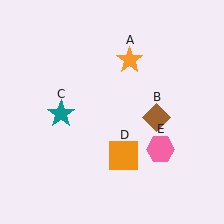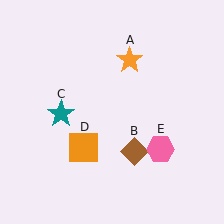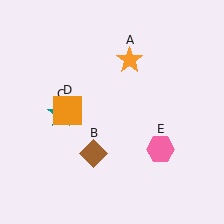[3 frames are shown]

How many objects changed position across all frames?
2 objects changed position: brown diamond (object B), orange square (object D).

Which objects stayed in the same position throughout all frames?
Orange star (object A) and teal star (object C) and pink hexagon (object E) remained stationary.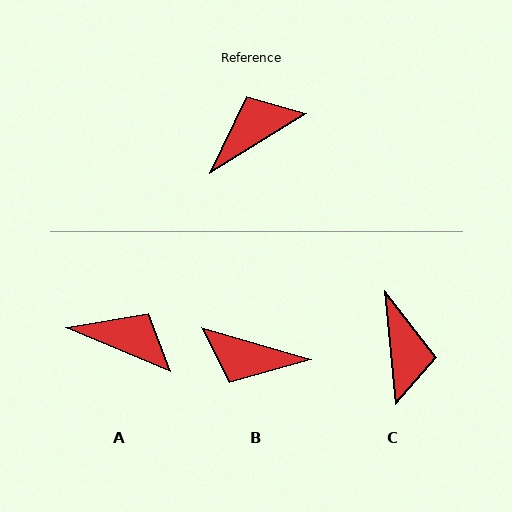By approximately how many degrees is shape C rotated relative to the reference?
Approximately 116 degrees clockwise.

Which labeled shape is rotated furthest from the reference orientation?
B, about 132 degrees away.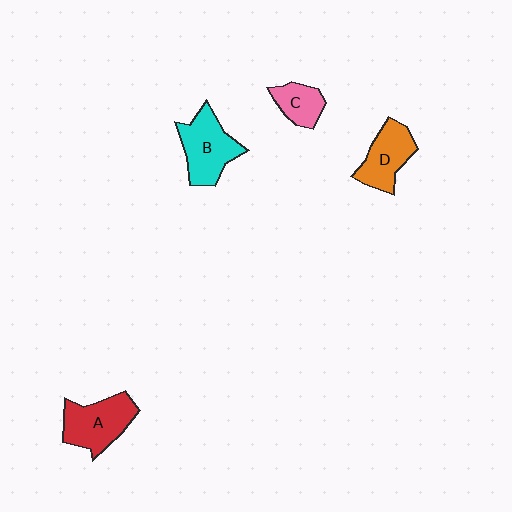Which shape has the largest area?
Shape B (cyan).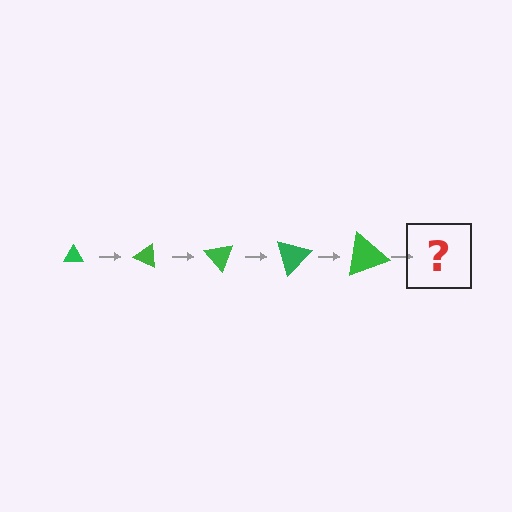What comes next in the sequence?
The next element should be a triangle, larger than the previous one and rotated 125 degrees from the start.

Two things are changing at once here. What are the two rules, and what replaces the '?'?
The two rules are that the triangle grows larger each step and it rotates 25 degrees each step. The '?' should be a triangle, larger than the previous one and rotated 125 degrees from the start.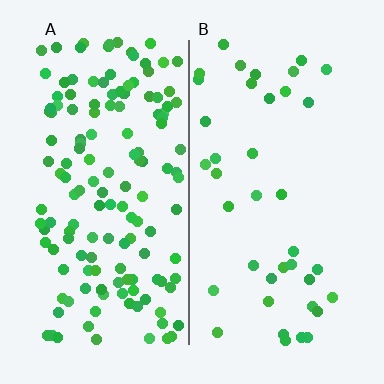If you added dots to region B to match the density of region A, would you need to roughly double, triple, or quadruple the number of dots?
Approximately quadruple.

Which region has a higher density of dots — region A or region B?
A (the left).